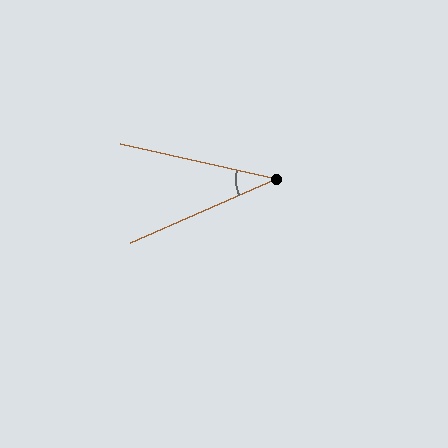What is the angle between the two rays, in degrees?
Approximately 36 degrees.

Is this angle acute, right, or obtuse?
It is acute.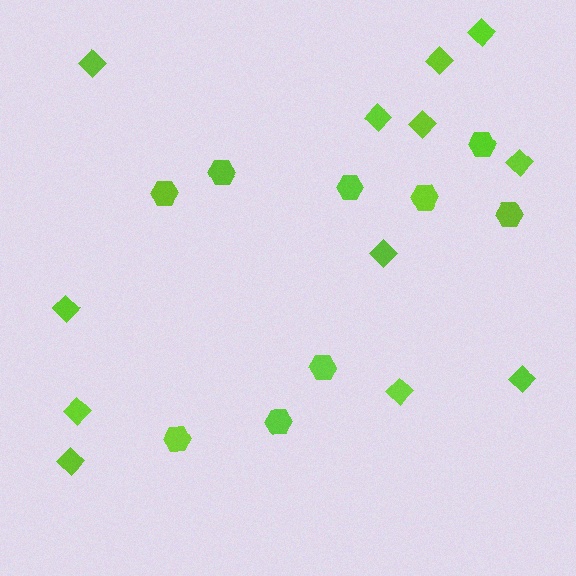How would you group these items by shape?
There are 2 groups: one group of diamonds (12) and one group of hexagons (9).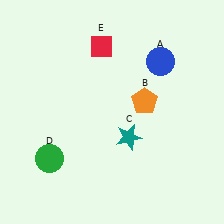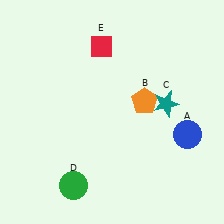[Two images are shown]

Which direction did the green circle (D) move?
The green circle (D) moved down.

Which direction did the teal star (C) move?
The teal star (C) moved right.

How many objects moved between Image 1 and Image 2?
3 objects moved between the two images.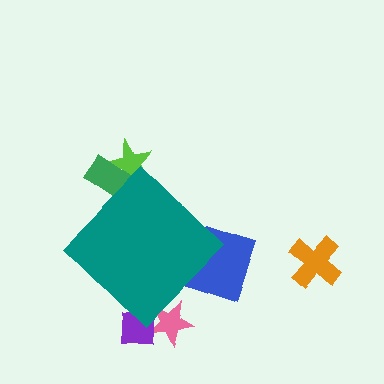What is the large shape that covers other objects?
A teal diamond.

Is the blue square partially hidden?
Yes, the blue square is partially hidden behind the teal diamond.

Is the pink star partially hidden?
Yes, the pink star is partially hidden behind the teal diamond.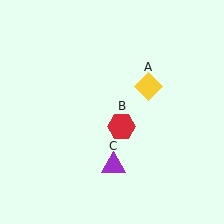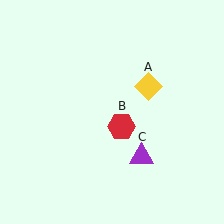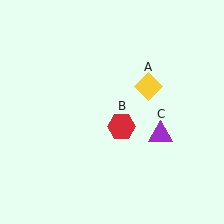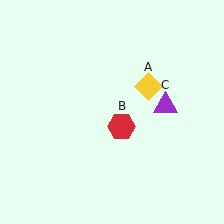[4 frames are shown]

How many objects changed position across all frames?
1 object changed position: purple triangle (object C).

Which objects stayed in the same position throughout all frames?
Yellow diamond (object A) and red hexagon (object B) remained stationary.